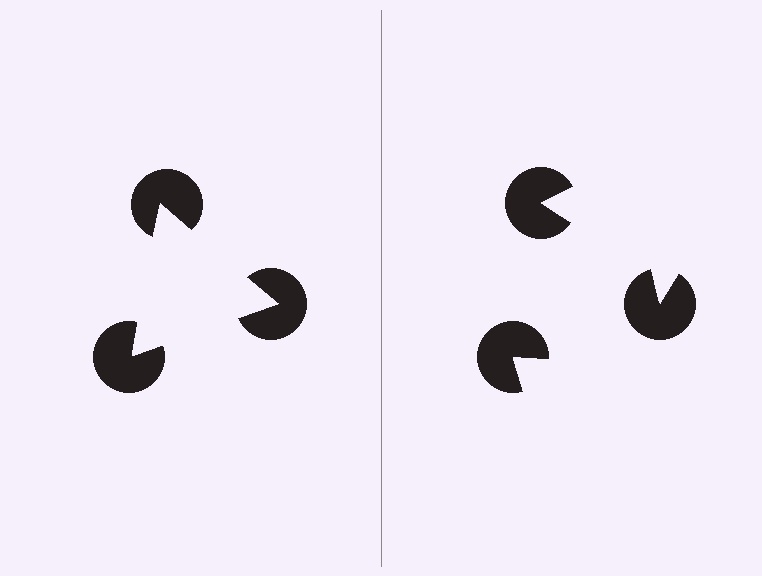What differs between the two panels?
The pac-man discs are positioned identically on both sides; only the wedge orientations differ. On the left they align to a triangle; on the right they are misaligned.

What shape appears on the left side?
An illusory triangle.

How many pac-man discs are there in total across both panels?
6 — 3 on each side.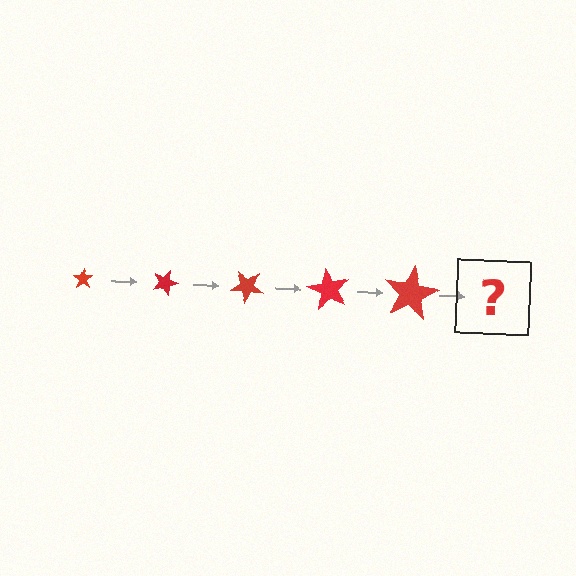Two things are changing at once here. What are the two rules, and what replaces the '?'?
The two rules are that the star grows larger each step and it rotates 20 degrees each step. The '?' should be a star, larger than the previous one and rotated 100 degrees from the start.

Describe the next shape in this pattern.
It should be a star, larger than the previous one and rotated 100 degrees from the start.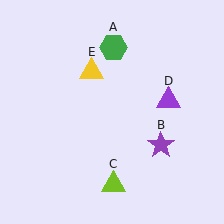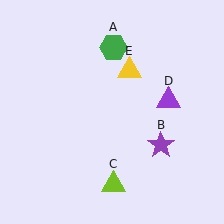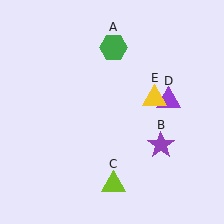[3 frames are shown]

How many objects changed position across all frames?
1 object changed position: yellow triangle (object E).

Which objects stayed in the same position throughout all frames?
Green hexagon (object A) and purple star (object B) and lime triangle (object C) and purple triangle (object D) remained stationary.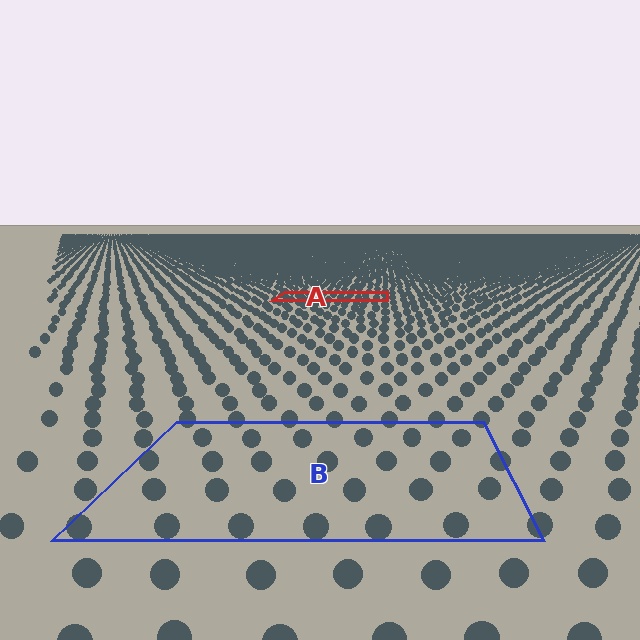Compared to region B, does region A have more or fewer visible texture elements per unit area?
Region A has more texture elements per unit area — they are packed more densely because it is farther away.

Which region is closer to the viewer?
Region B is closer. The texture elements there are larger and more spread out.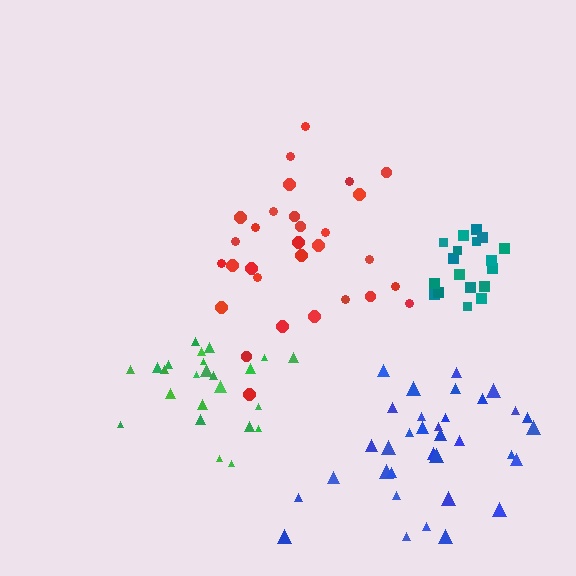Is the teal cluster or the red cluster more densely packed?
Teal.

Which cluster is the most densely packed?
Teal.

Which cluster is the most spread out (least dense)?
Red.